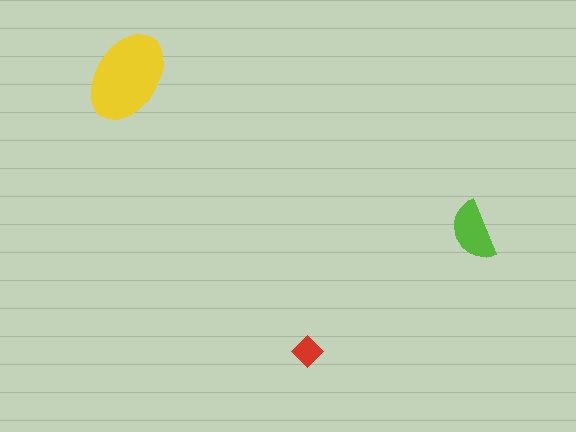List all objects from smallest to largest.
The red diamond, the lime semicircle, the yellow ellipse.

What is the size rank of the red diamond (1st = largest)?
3rd.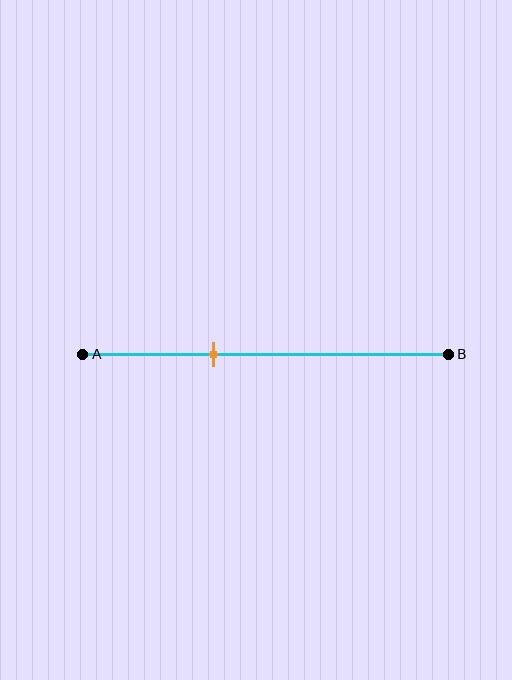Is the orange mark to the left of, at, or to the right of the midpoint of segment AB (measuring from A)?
The orange mark is to the left of the midpoint of segment AB.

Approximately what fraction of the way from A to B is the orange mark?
The orange mark is approximately 35% of the way from A to B.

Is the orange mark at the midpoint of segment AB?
No, the mark is at about 35% from A, not at the 50% midpoint.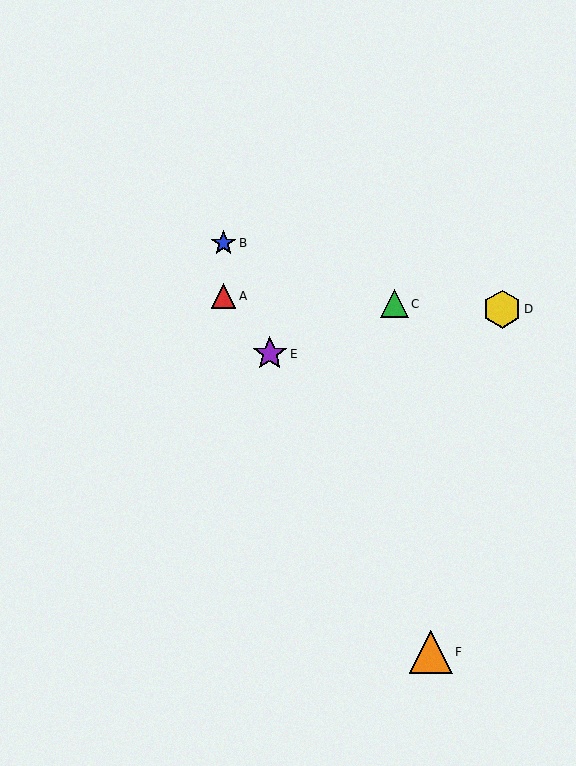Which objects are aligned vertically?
Objects A, B are aligned vertically.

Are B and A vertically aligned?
Yes, both are at x≈223.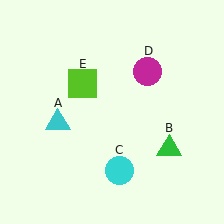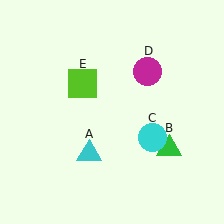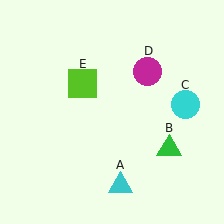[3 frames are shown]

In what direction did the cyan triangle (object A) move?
The cyan triangle (object A) moved down and to the right.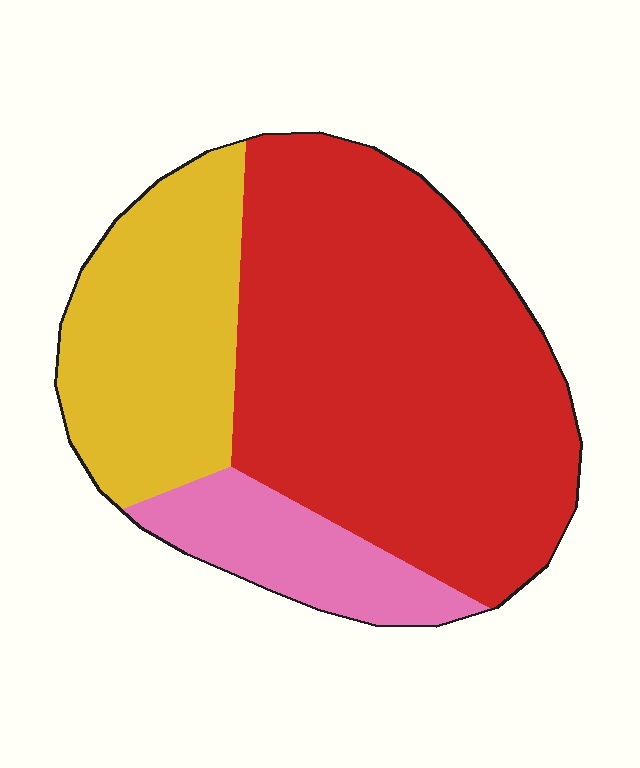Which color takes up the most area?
Red, at roughly 60%.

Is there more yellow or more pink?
Yellow.